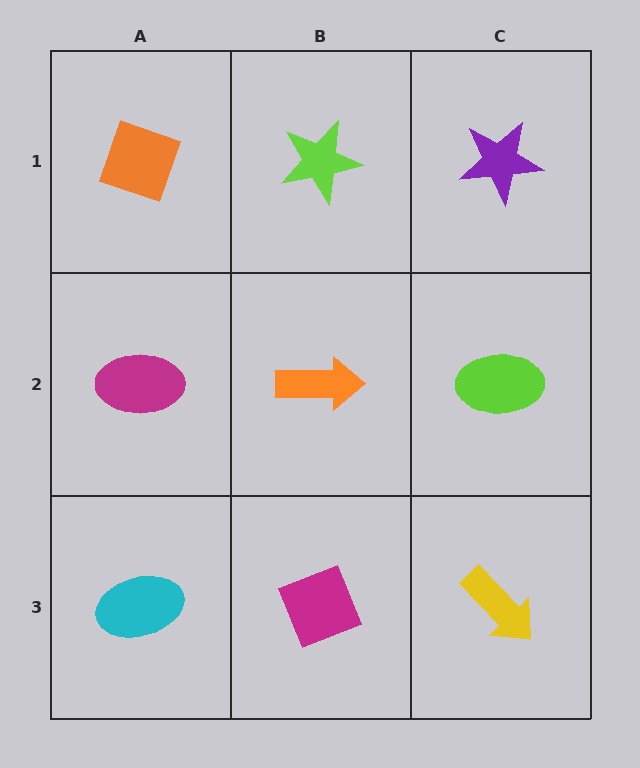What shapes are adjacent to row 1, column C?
A lime ellipse (row 2, column C), a lime star (row 1, column B).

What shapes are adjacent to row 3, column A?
A magenta ellipse (row 2, column A), a magenta diamond (row 3, column B).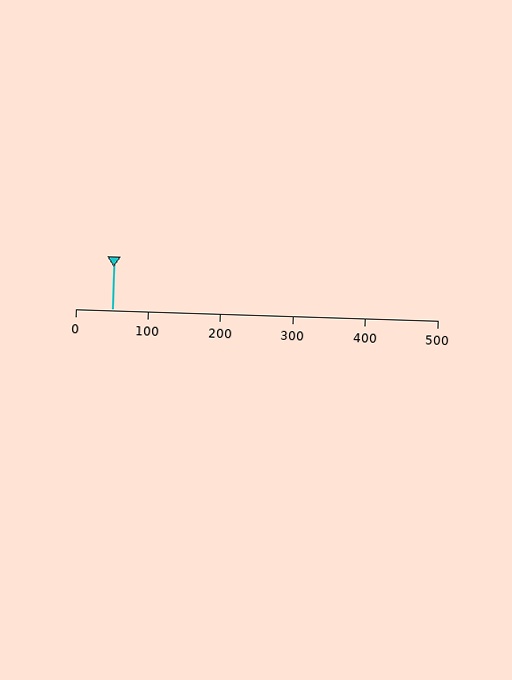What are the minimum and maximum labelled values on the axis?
The axis runs from 0 to 500.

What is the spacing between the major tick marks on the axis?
The major ticks are spaced 100 apart.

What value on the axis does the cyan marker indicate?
The marker indicates approximately 50.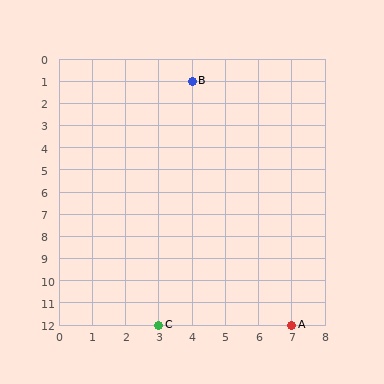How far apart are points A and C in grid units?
Points A and C are 4 columns apart.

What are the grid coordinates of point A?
Point A is at grid coordinates (7, 12).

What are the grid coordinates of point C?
Point C is at grid coordinates (3, 12).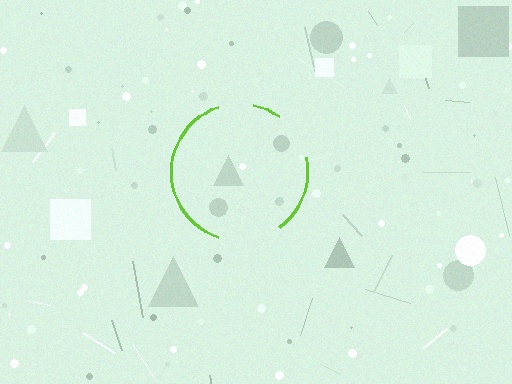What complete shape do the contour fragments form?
The contour fragments form a circle.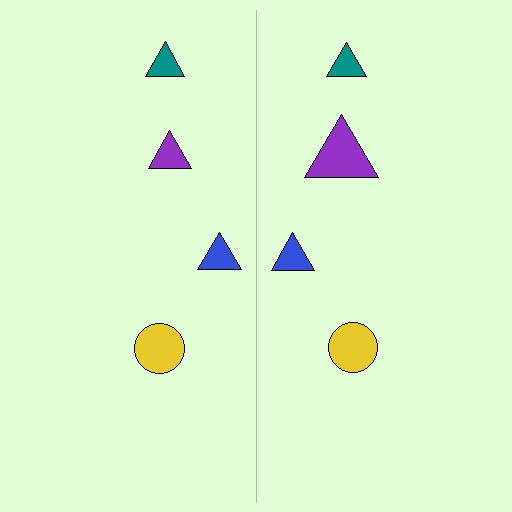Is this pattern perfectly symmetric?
No, the pattern is not perfectly symmetric. The purple triangle on the right side has a different size than its mirror counterpart.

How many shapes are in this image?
There are 8 shapes in this image.